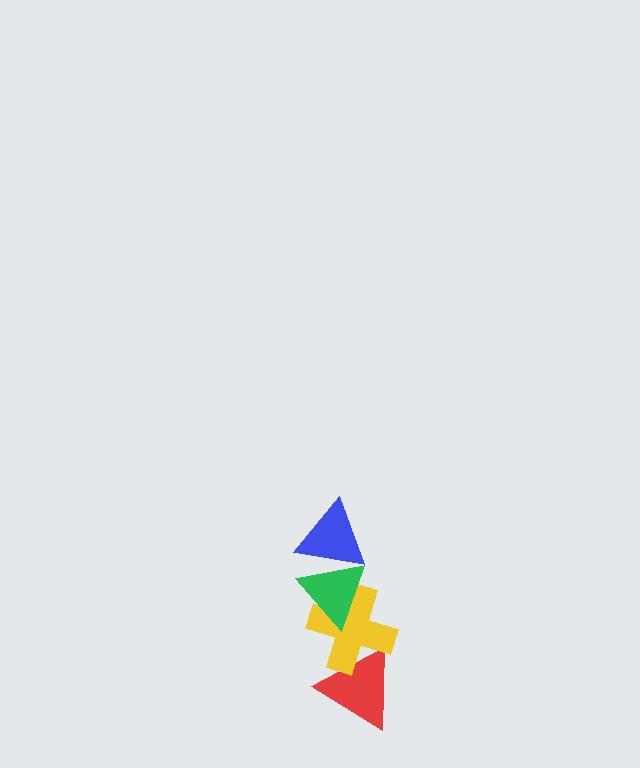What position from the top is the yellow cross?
The yellow cross is 3rd from the top.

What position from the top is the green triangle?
The green triangle is 2nd from the top.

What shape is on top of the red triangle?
The yellow cross is on top of the red triangle.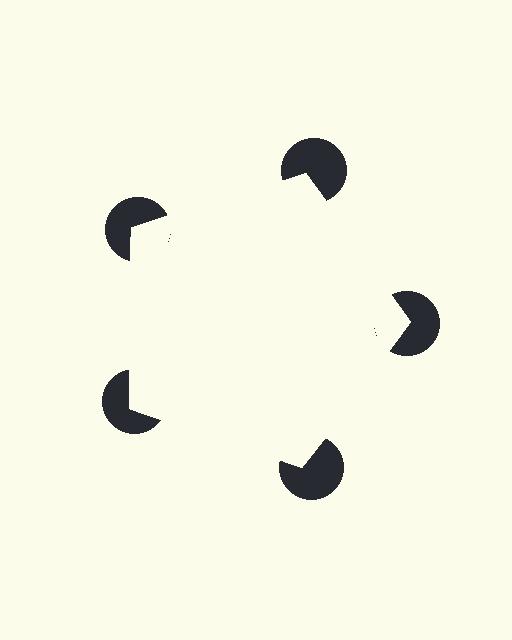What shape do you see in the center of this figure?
An illusory pentagon — its edges are inferred from the aligned wedge cuts in the pac-man discs, not physically drawn.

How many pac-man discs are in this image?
There are 5 — one at each vertex of the illusory pentagon.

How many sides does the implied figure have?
5 sides.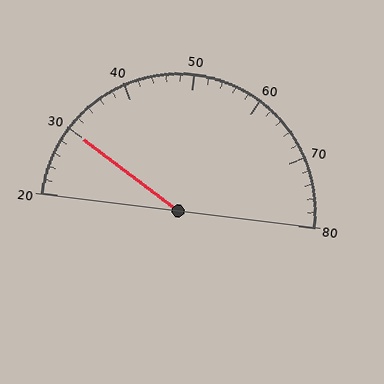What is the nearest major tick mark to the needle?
The nearest major tick mark is 30.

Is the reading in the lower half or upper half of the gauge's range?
The reading is in the lower half of the range (20 to 80).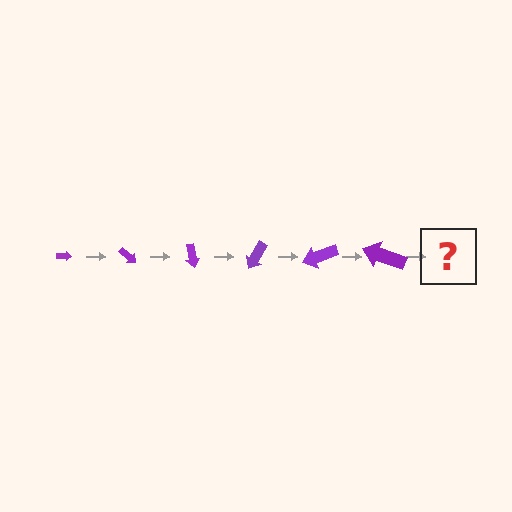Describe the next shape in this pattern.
It should be an arrow, larger than the previous one and rotated 240 degrees from the start.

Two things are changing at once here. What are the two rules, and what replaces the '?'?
The two rules are that the arrow grows larger each step and it rotates 40 degrees each step. The '?' should be an arrow, larger than the previous one and rotated 240 degrees from the start.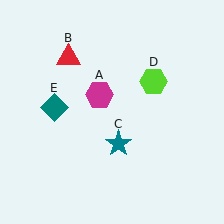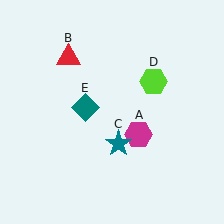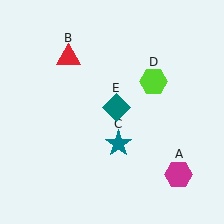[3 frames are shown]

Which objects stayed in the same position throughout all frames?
Red triangle (object B) and teal star (object C) and lime hexagon (object D) remained stationary.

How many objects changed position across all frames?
2 objects changed position: magenta hexagon (object A), teal diamond (object E).